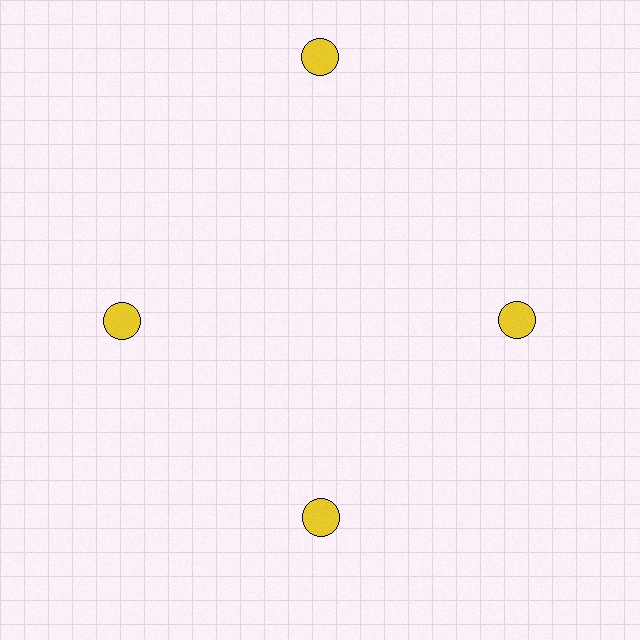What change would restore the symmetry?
The symmetry would be restored by moving it inward, back onto the ring so that all 4 circles sit at equal angles and equal distance from the center.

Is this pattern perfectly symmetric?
No. The 4 yellow circles are arranged in a ring, but one element near the 12 o'clock position is pushed outward from the center, breaking the 4-fold rotational symmetry.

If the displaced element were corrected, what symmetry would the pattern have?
It would have 4-fold rotational symmetry — the pattern would map onto itself every 90 degrees.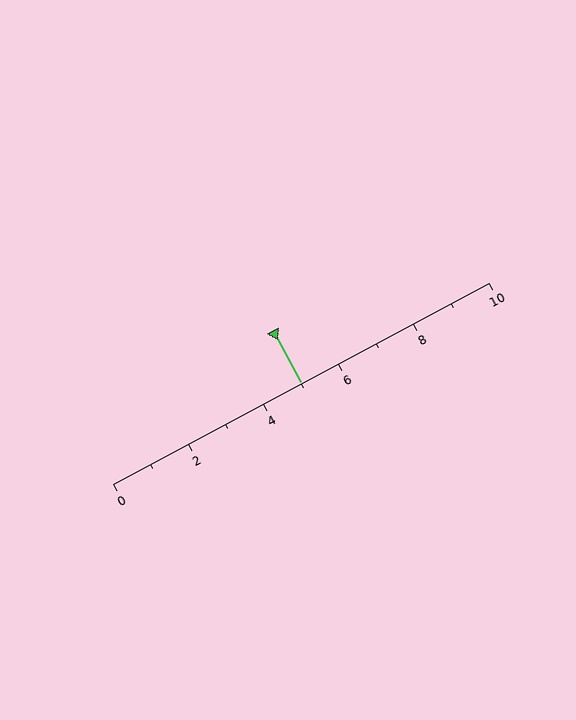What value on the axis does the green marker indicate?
The marker indicates approximately 5.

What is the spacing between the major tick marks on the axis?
The major ticks are spaced 2 apart.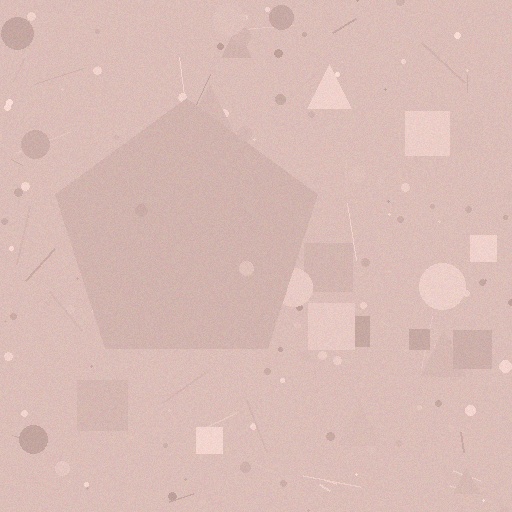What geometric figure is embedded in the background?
A pentagon is embedded in the background.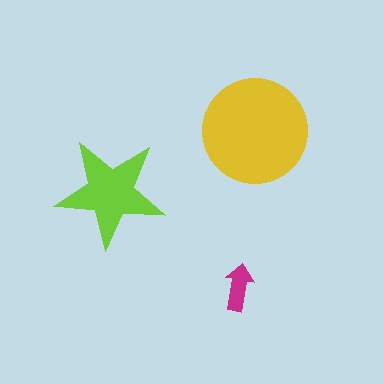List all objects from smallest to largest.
The magenta arrow, the lime star, the yellow circle.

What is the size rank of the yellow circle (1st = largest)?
1st.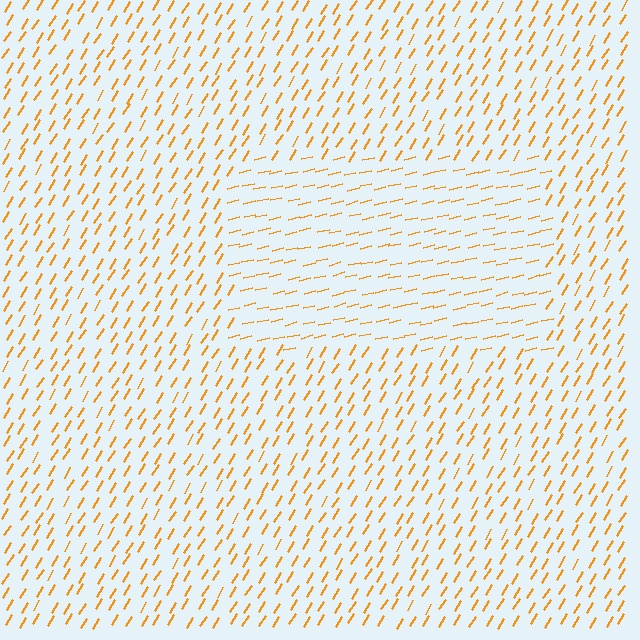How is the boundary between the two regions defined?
The boundary is defined purely by a change in line orientation (approximately 45 degrees difference). All lines are the same color and thickness.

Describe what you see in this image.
The image is filled with small orange line segments. A rectangle region in the image has lines oriented differently from the surrounding lines, creating a visible texture boundary.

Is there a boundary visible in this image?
Yes, there is a texture boundary formed by a change in line orientation.